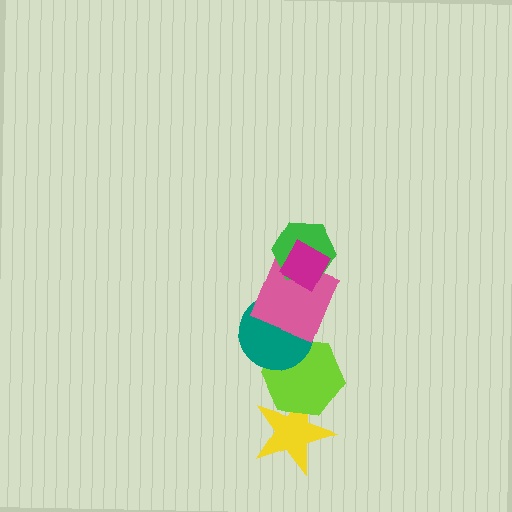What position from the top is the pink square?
The pink square is 3rd from the top.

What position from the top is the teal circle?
The teal circle is 4th from the top.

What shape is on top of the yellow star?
The lime hexagon is on top of the yellow star.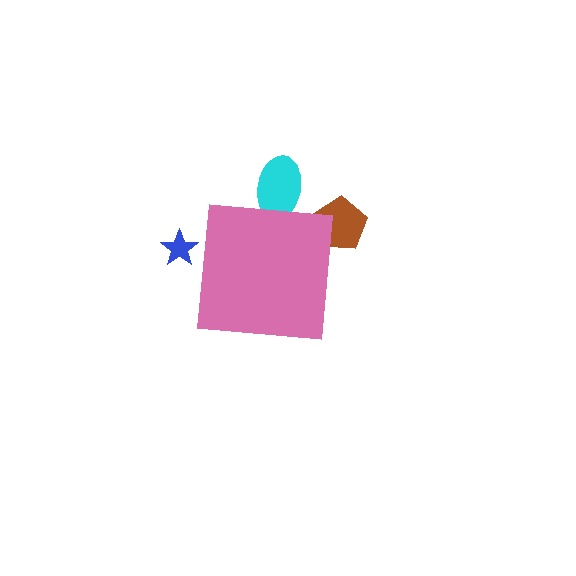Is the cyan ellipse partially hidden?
Yes, the cyan ellipse is partially hidden behind the pink square.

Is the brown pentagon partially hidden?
Yes, the brown pentagon is partially hidden behind the pink square.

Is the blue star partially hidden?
Yes, the blue star is partially hidden behind the pink square.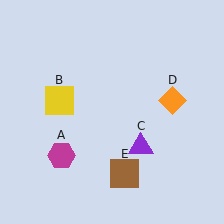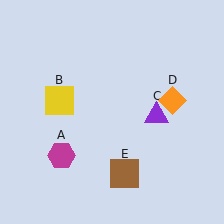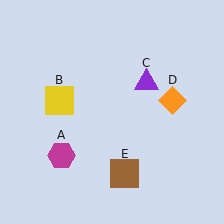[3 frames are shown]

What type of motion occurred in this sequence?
The purple triangle (object C) rotated counterclockwise around the center of the scene.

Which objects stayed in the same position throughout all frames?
Magenta hexagon (object A) and yellow square (object B) and orange diamond (object D) and brown square (object E) remained stationary.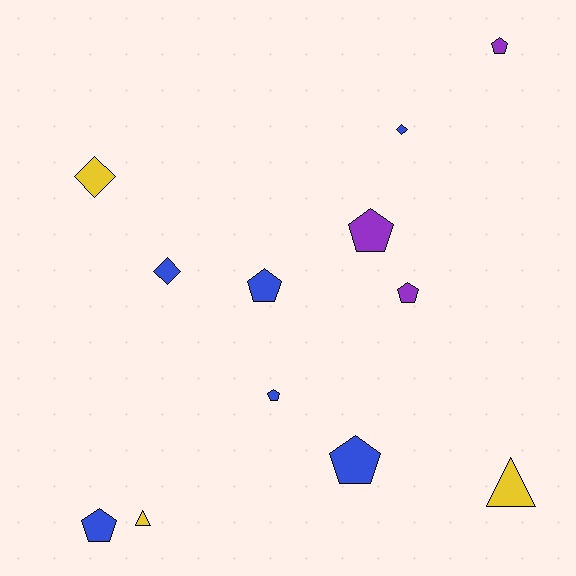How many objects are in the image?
There are 12 objects.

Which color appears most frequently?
Blue, with 6 objects.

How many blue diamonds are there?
There are 2 blue diamonds.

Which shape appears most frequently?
Pentagon, with 7 objects.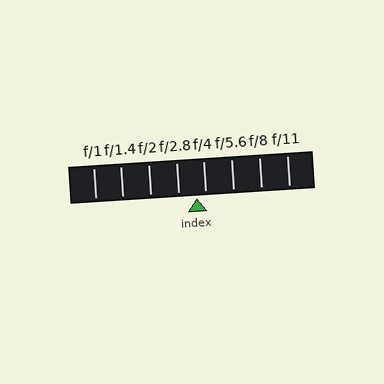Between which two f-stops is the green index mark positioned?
The index mark is between f/2.8 and f/4.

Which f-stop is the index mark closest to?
The index mark is closest to f/4.